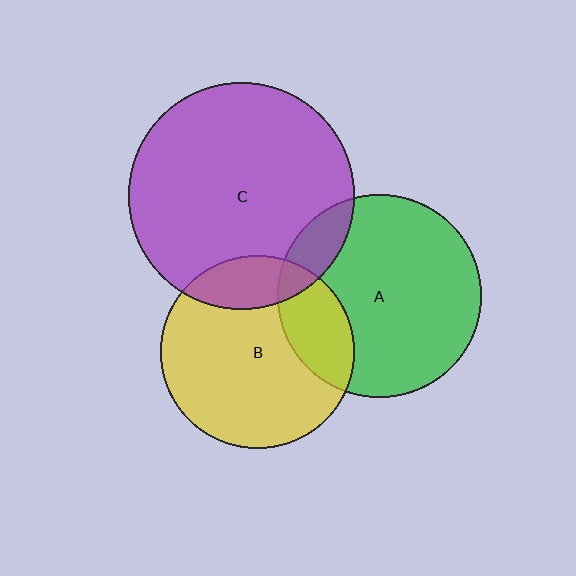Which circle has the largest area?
Circle C (purple).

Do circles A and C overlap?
Yes.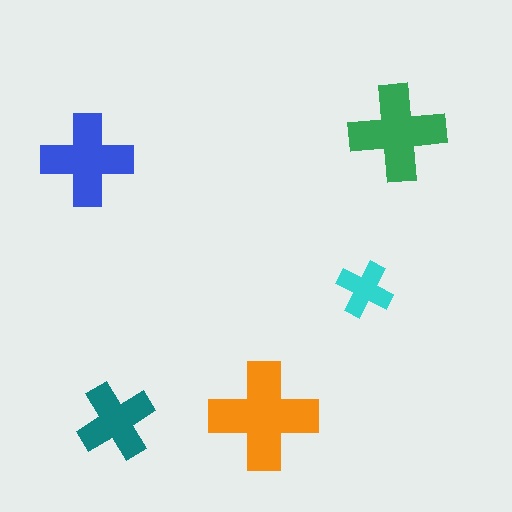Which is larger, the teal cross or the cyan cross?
The teal one.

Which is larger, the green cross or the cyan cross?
The green one.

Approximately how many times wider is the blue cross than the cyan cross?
About 1.5 times wider.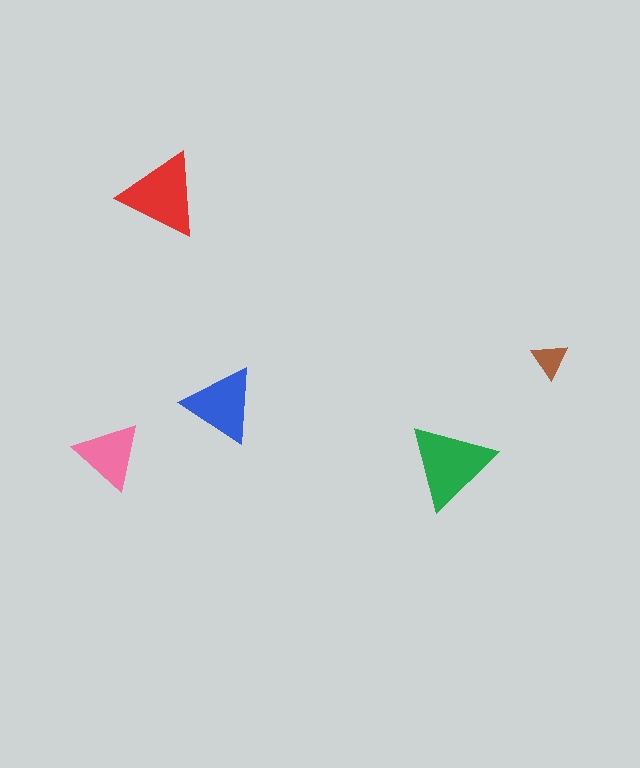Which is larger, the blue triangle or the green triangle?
The green one.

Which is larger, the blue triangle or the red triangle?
The red one.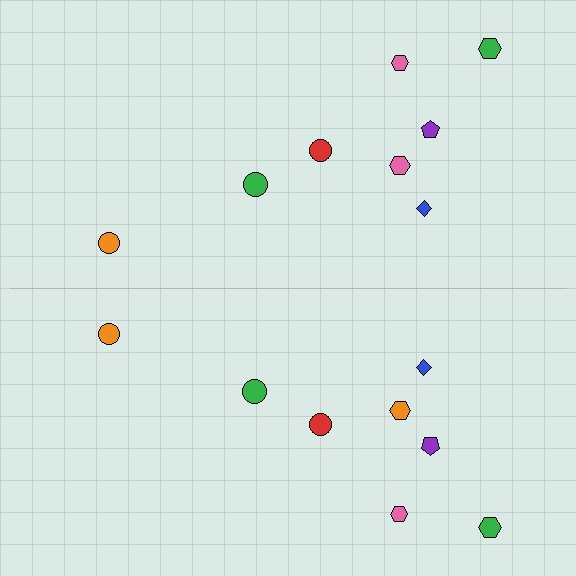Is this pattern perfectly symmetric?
No, the pattern is not perfectly symmetric. The orange hexagon on the bottom side breaks the symmetry — its mirror counterpart is pink.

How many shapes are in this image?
There are 16 shapes in this image.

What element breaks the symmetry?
The orange hexagon on the bottom side breaks the symmetry — its mirror counterpart is pink.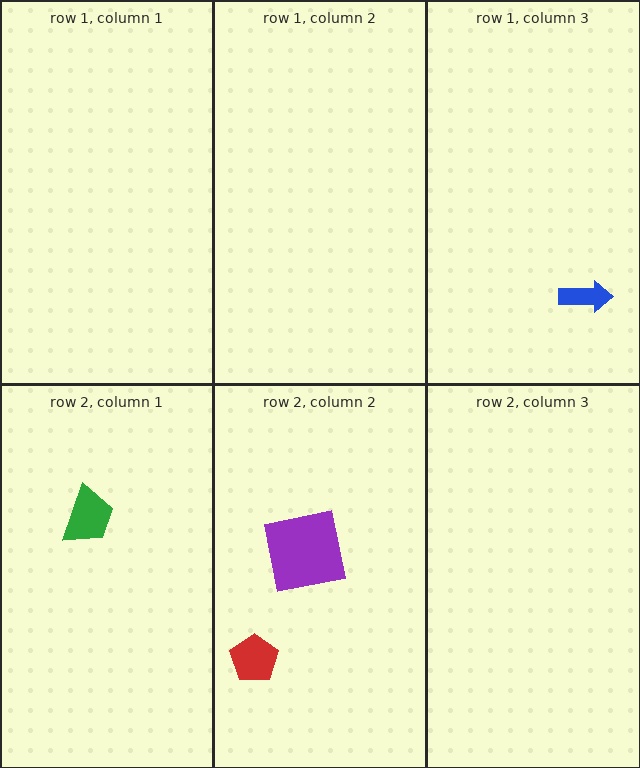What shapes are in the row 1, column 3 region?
The blue arrow.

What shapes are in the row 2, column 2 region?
The purple square, the red pentagon.